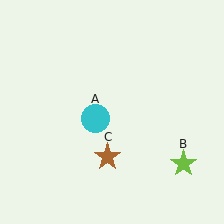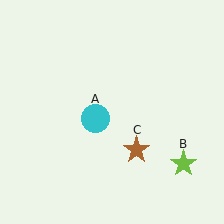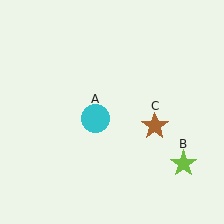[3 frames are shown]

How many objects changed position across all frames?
1 object changed position: brown star (object C).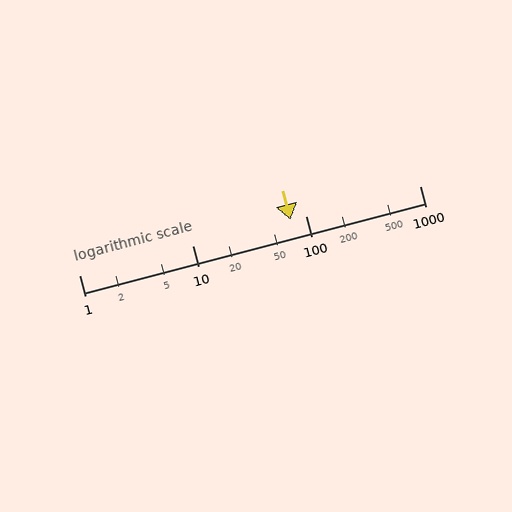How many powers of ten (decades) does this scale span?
The scale spans 3 decades, from 1 to 1000.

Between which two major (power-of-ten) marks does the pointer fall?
The pointer is between 10 and 100.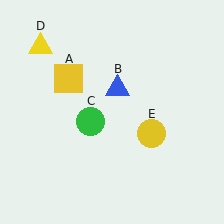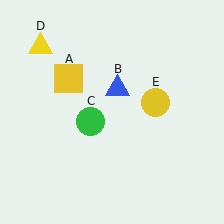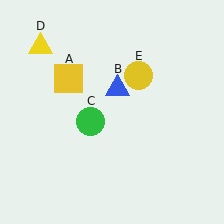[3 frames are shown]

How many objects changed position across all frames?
1 object changed position: yellow circle (object E).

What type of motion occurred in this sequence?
The yellow circle (object E) rotated counterclockwise around the center of the scene.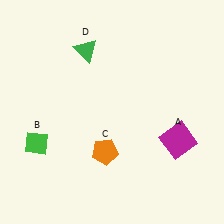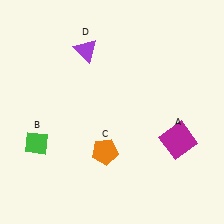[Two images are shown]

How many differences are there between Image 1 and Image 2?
There is 1 difference between the two images.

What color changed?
The triangle (D) changed from green in Image 1 to purple in Image 2.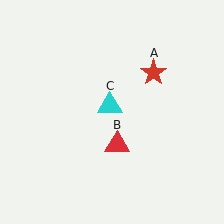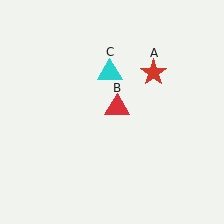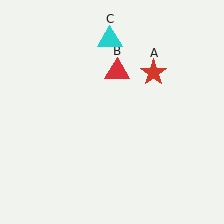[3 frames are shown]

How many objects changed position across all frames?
2 objects changed position: red triangle (object B), cyan triangle (object C).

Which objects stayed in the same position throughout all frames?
Red star (object A) remained stationary.